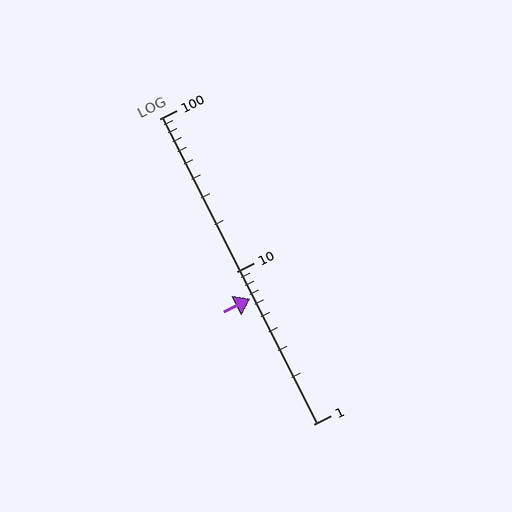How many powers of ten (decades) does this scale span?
The scale spans 2 decades, from 1 to 100.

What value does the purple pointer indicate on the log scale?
The pointer indicates approximately 6.6.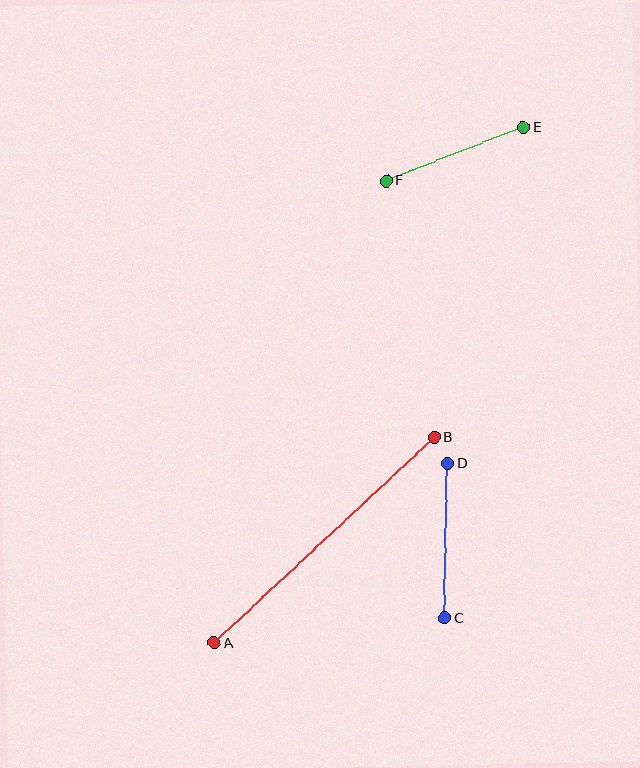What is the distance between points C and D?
The distance is approximately 154 pixels.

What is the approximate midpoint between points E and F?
The midpoint is at approximately (455, 154) pixels.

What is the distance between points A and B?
The distance is approximately 302 pixels.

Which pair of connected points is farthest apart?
Points A and B are farthest apart.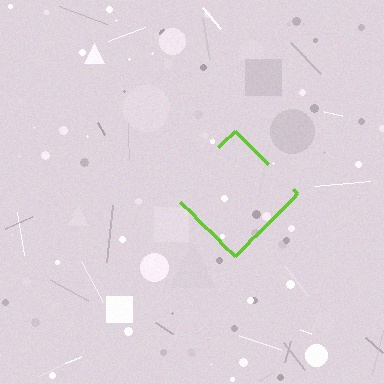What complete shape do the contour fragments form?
The contour fragments form a diamond.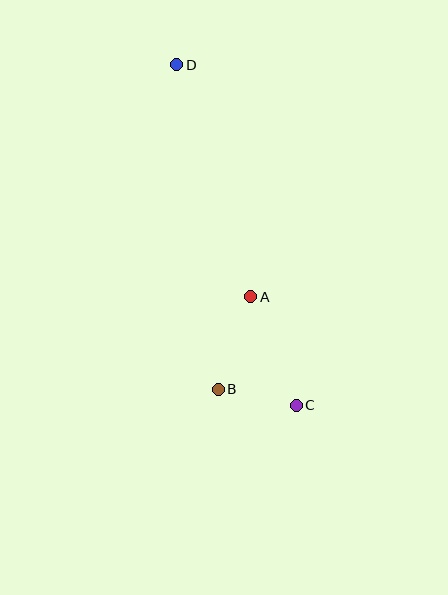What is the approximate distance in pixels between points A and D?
The distance between A and D is approximately 243 pixels.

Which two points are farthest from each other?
Points C and D are farthest from each other.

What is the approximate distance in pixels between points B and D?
The distance between B and D is approximately 327 pixels.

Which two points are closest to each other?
Points B and C are closest to each other.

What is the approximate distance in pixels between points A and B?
The distance between A and B is approximately 98 pixels.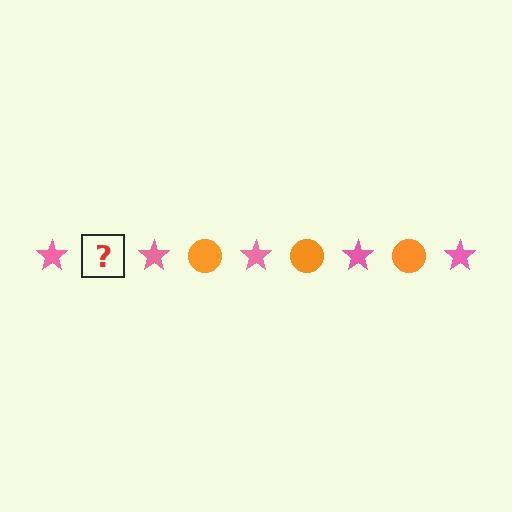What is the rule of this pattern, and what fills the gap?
The rule is that the pattern alternates between pink star and orange circle. The gap should be filled with an orange circle.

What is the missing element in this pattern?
The missing element is an orange circle.